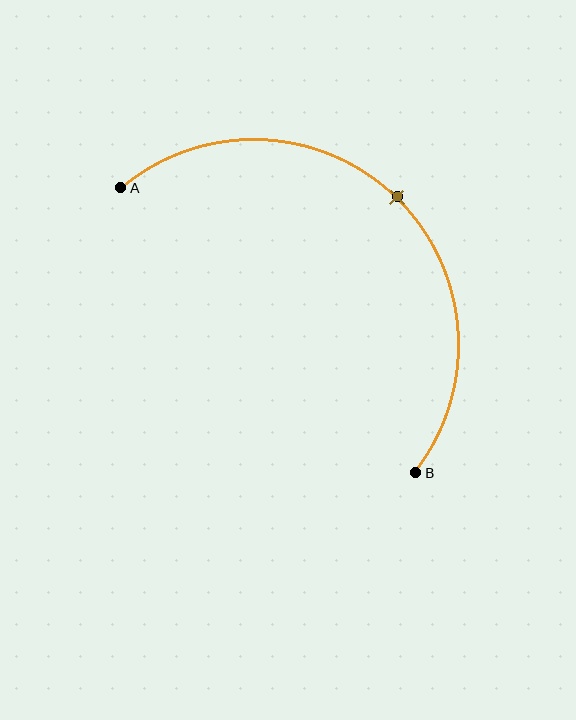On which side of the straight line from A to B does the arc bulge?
The arc bulges above and to the right of the straight line connecting A and B.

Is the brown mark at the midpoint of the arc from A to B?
Yes. The brown mark lies on the arc at equal arc-length from both A and B — it is the arc midpoint.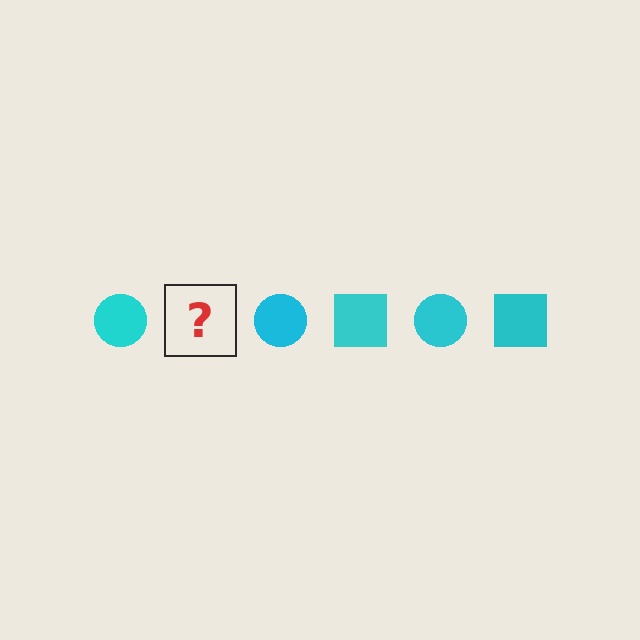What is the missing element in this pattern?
The missing element is a cyan square.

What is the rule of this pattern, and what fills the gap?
The rule is that the pattern cycles through circle, square shapes in cyan. The gap should be filled with a cyan square.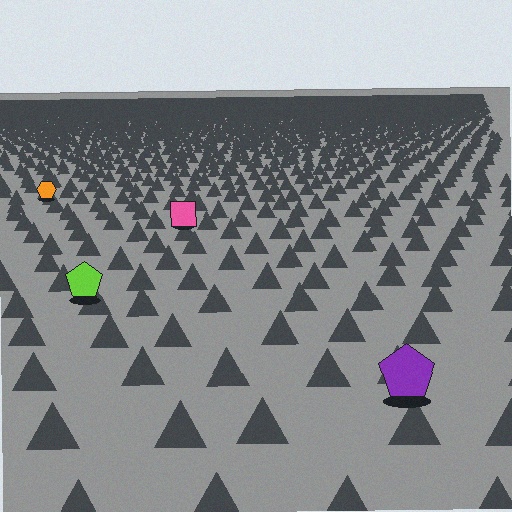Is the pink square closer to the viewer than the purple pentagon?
No. The purple pentagon is closer — you can tell from the texture gradient: the ground texture is coarser near it.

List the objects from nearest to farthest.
From nearest to farthest: the purple pentagon, the lime pentagon, the pink square, the orange hexagon.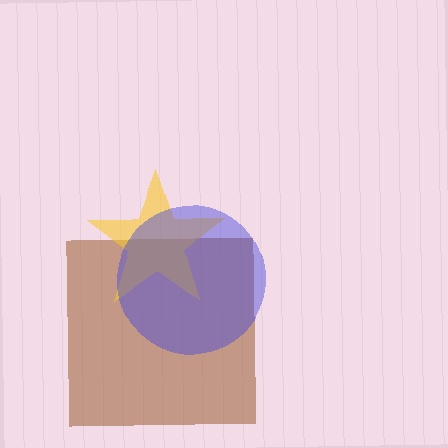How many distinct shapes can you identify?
There are 3 distinct shapes: a brown square, a yellow star, a blue circle.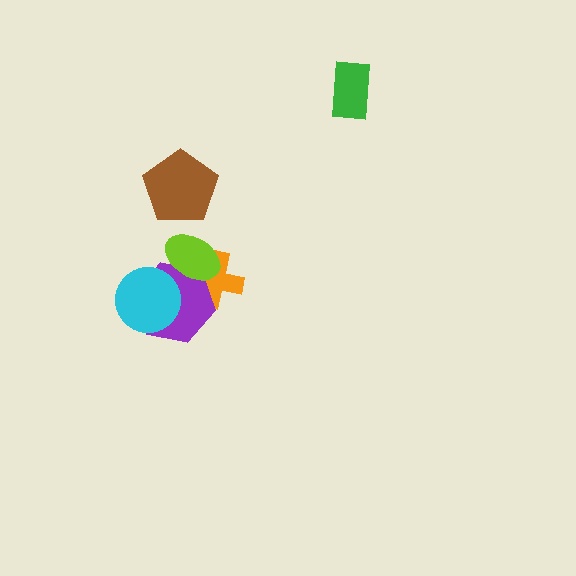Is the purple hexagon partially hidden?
Yes, it is partially covered by another shape.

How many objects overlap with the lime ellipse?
2 objects overlap with the lime ellipse.